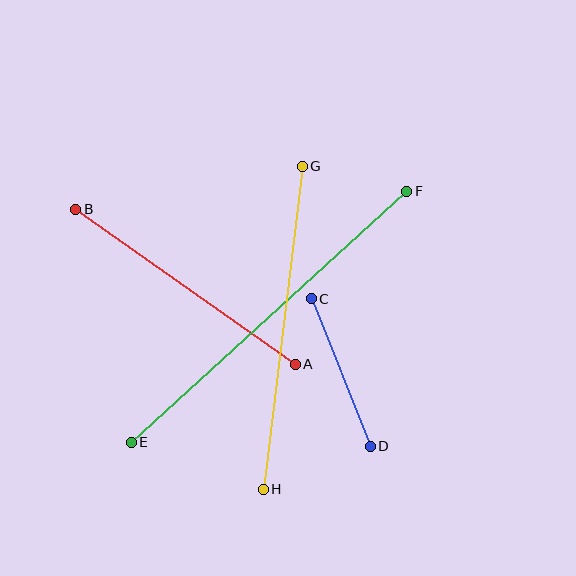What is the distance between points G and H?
The distance is approximately 326 pixels.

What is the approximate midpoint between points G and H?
The midpoint is at approximately (283, 328) pixels.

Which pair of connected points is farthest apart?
Points E and F are farthest apart.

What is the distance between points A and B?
The distance is approximately 269 pixels.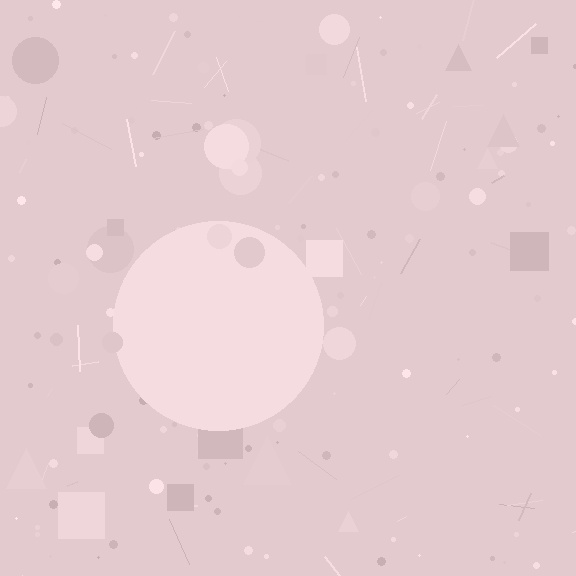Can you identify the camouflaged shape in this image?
The camouflaged shape is a circle.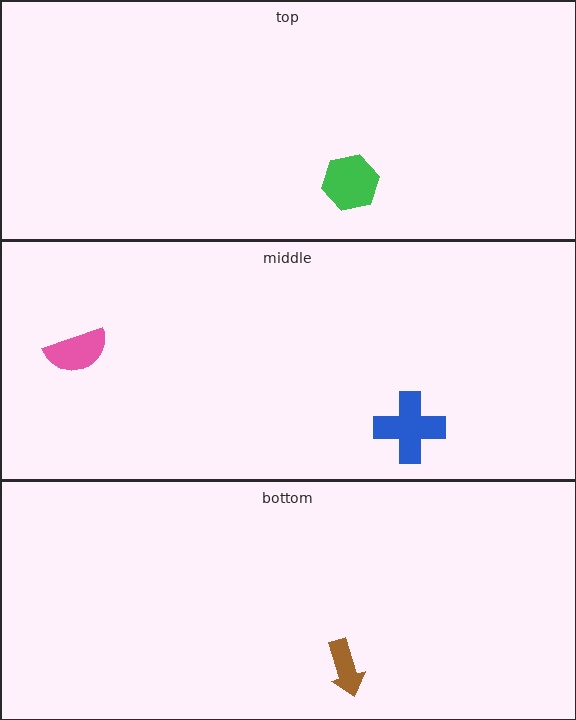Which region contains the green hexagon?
The top region.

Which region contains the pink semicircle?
The middle region.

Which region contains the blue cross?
The middle region.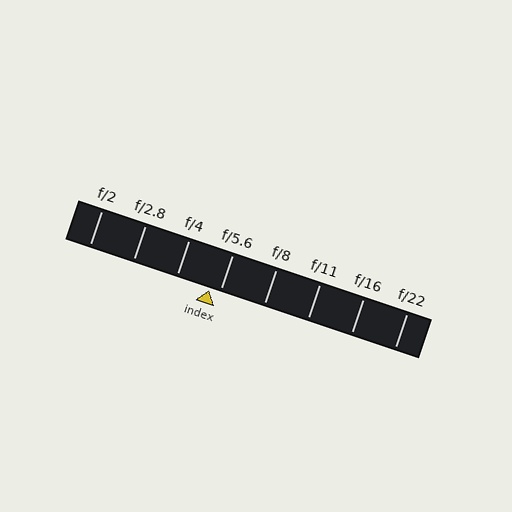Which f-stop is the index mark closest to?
The index mark is closest to f/5.6.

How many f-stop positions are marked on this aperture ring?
There are 8 f-stop positions marked.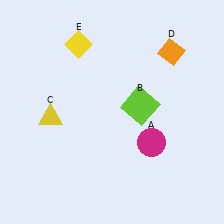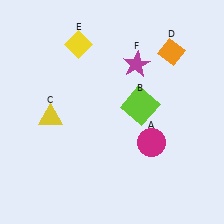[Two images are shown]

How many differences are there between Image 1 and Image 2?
There is 1 difference between the two images.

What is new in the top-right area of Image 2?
A magenta star (F) was added in the top-right area of Image 2.